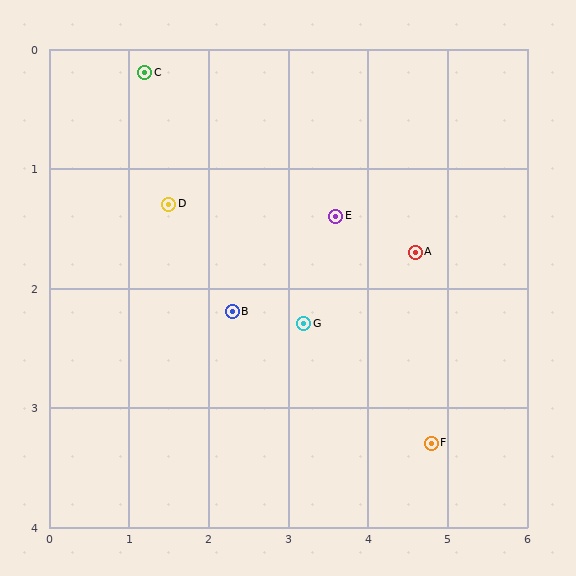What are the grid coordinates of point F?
Point F is at approximately (4.8, 3.3).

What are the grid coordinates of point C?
Point C is at approximately (1.2, 0.2).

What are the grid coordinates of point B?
Point B is at approximately (2.3, 2.2).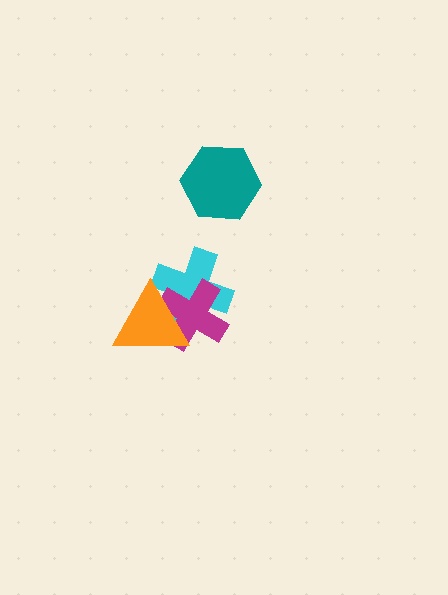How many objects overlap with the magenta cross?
2 objects overlap with the magenta cross.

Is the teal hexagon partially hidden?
No, no other shape covers it.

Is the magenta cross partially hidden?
Yes, it is partially covered by another shape.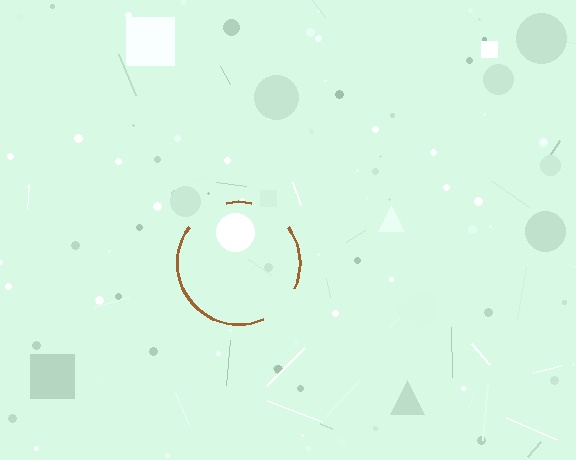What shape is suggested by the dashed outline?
The dashed outline suggests a circle.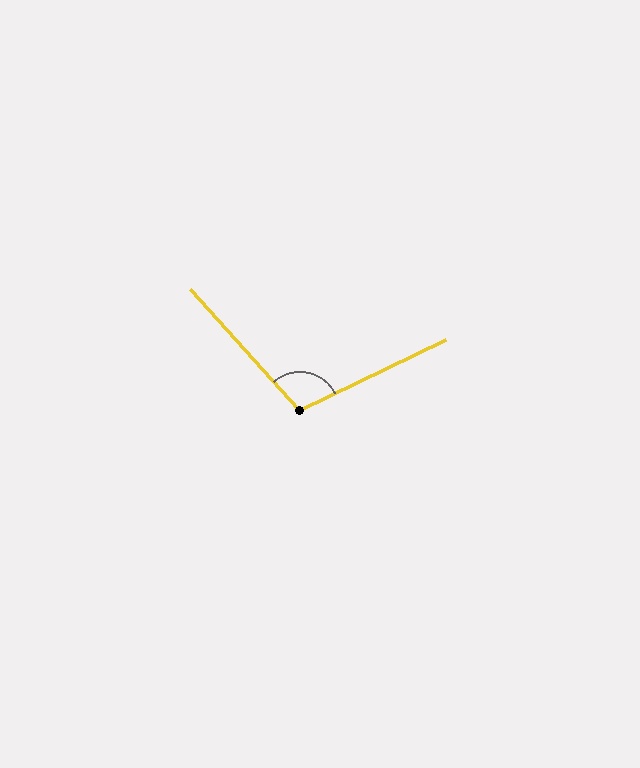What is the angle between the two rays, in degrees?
Approximately 106 degrees.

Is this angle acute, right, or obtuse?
It is obtuse.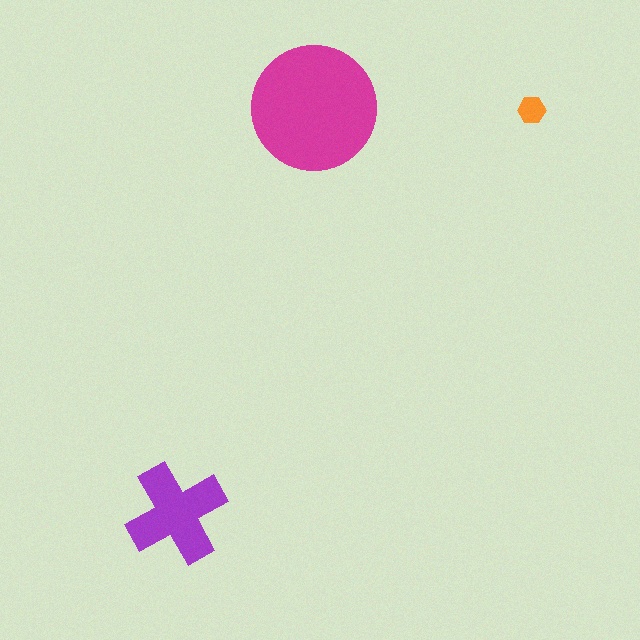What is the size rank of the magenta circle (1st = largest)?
1st.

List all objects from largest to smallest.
The magenta circle, the purple cross, the orange hexagon.